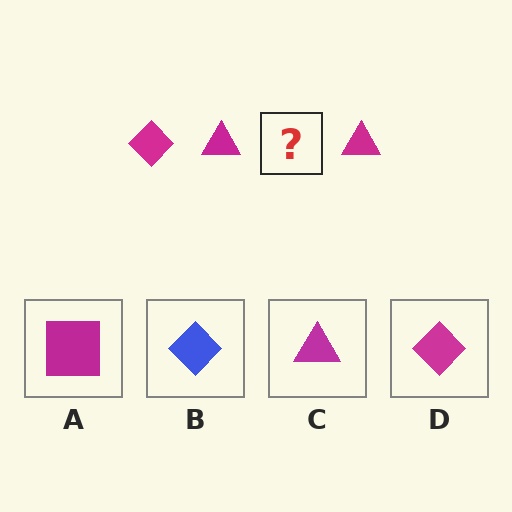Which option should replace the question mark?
Option D.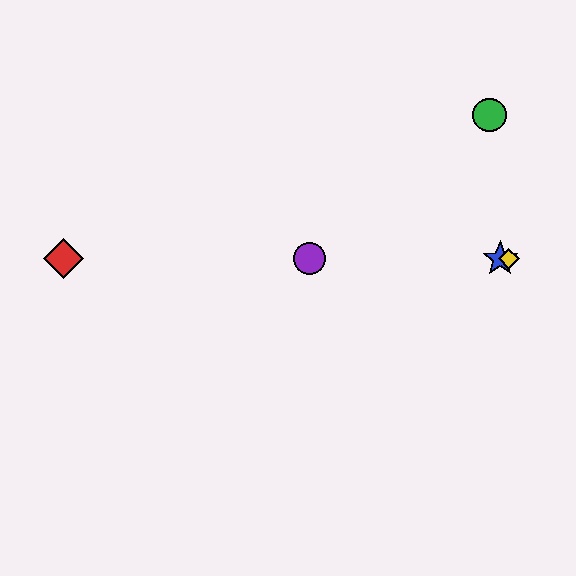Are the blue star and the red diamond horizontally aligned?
Yes, both are at y≈259.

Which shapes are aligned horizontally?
The red diamond, the blue star, the yellow diamond, the purple circle are aligned horizontally.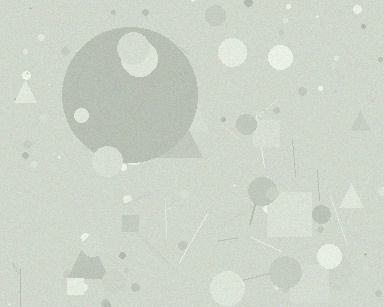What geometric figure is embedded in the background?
A circle is embedded in the background.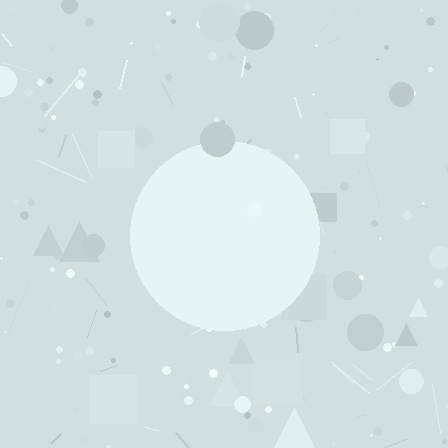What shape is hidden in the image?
A circle is hidden in the image.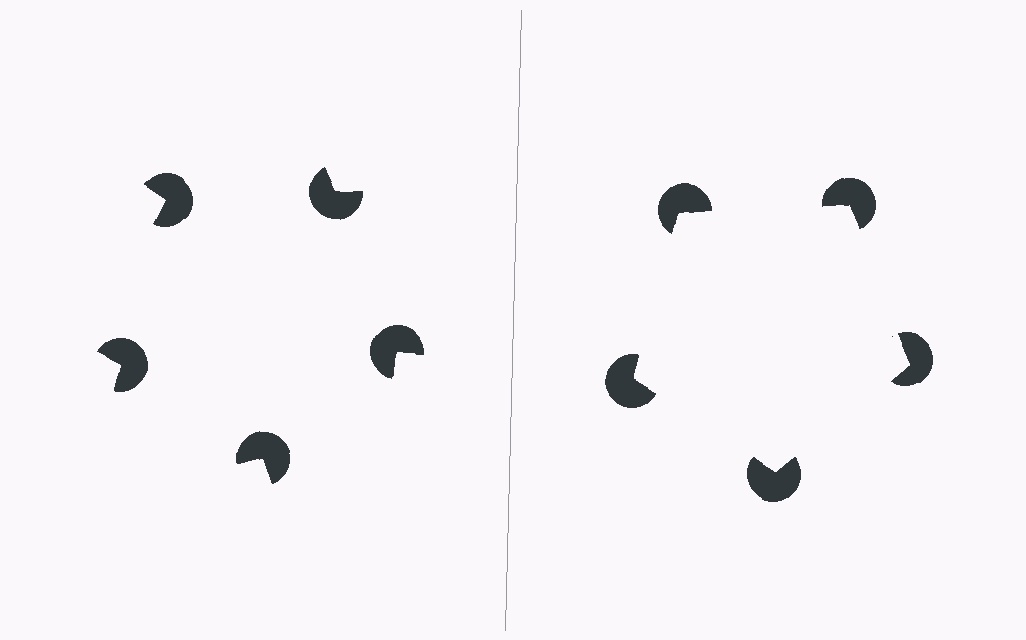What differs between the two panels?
The pac-man discs are positioned identically on both sides; only the wedge orientations differ. On the right they align to a pentagon; on the left they are misaligned.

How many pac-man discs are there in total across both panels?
10 — 5 on each side.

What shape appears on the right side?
An illusory pentagon.